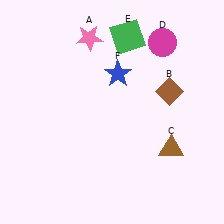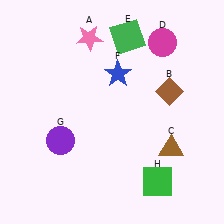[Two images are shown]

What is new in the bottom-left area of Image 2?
A purple circle (G) was added in the bottom-left area of Image 2.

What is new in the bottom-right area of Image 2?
A green square (H) was added in the bottom-right area of Image 2.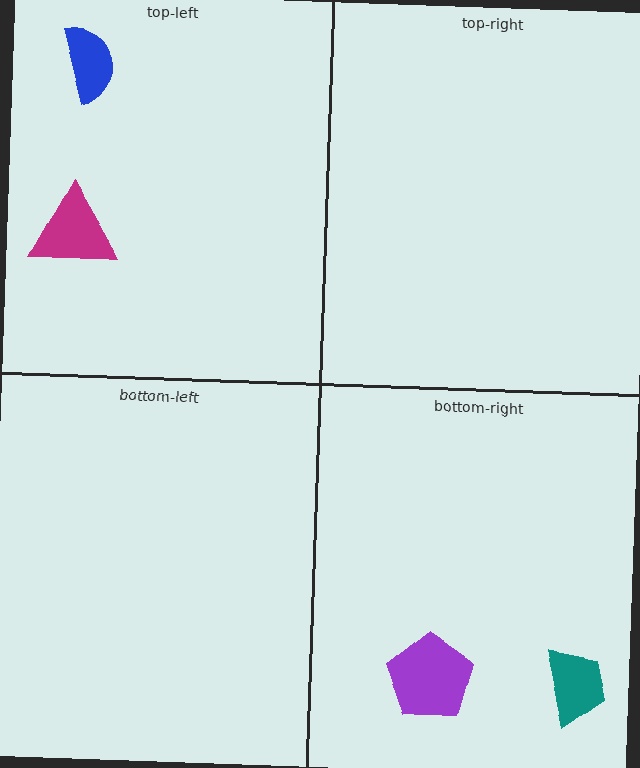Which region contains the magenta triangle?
The top-left region.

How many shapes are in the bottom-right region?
2.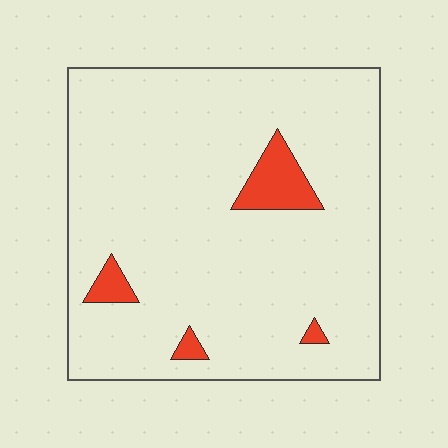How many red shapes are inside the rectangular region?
4.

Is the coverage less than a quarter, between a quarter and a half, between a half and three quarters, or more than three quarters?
Less than a quarter.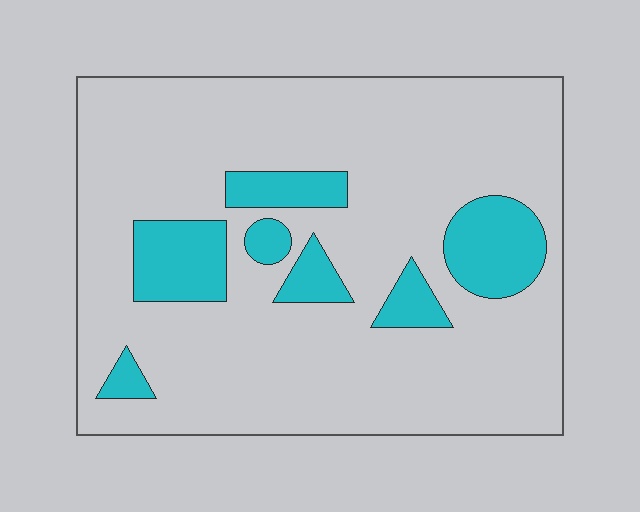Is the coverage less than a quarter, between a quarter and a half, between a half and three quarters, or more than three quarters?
Less than a quarter.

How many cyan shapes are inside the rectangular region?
7.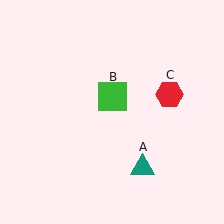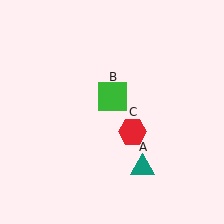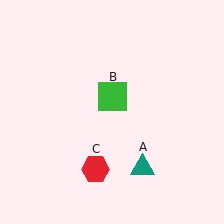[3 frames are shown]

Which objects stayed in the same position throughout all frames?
Teal triangle (object A) and green square (object B) remained stationary.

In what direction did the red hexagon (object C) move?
The red hexagon (object C) moved down and to the left.